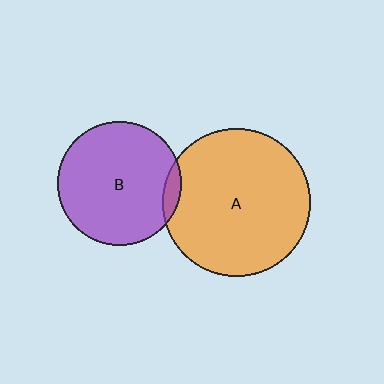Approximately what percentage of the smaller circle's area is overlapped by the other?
Approximately 5%.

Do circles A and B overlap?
Yes.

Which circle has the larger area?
Circle A (orange).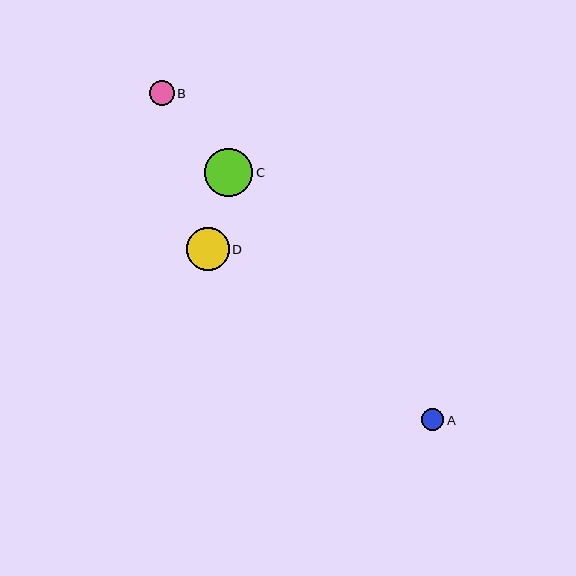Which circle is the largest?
Circle C is the largest with a size of approximately 48 pixels.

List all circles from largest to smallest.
From largest to smallest: C, D, B, A.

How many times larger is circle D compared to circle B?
Circle D is approximately 1.8 times the size of circle B.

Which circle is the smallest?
Circle A is the smallest with a size of approximately 22 pixels.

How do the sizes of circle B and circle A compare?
Circle B and circle A are approximately the same size.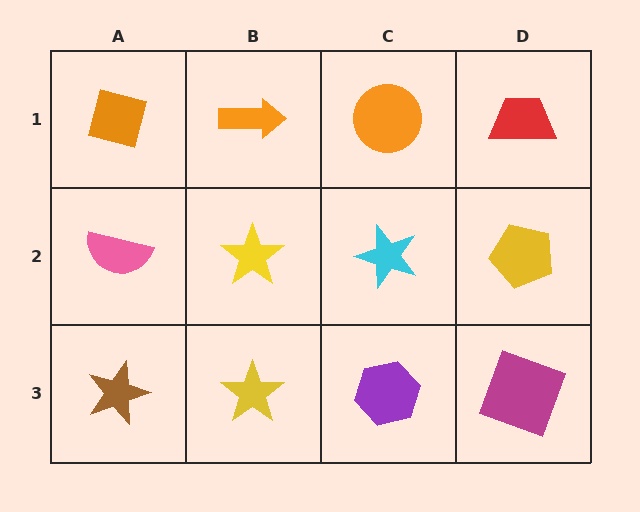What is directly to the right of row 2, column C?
A yellow pentagon.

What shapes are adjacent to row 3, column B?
A yellow star (row 2, column B), a brown star (row 3, column A), a purple hexagon (row 3, column C).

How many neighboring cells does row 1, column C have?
3.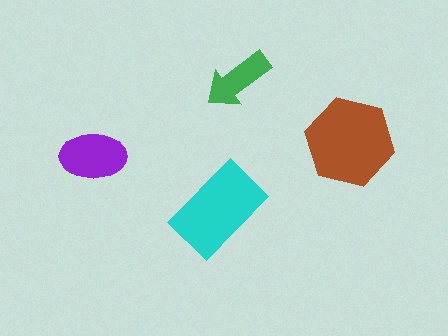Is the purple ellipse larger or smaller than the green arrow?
Larger.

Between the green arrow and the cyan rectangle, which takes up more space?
The cyan rectangle.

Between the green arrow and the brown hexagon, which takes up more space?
The brown hexagon.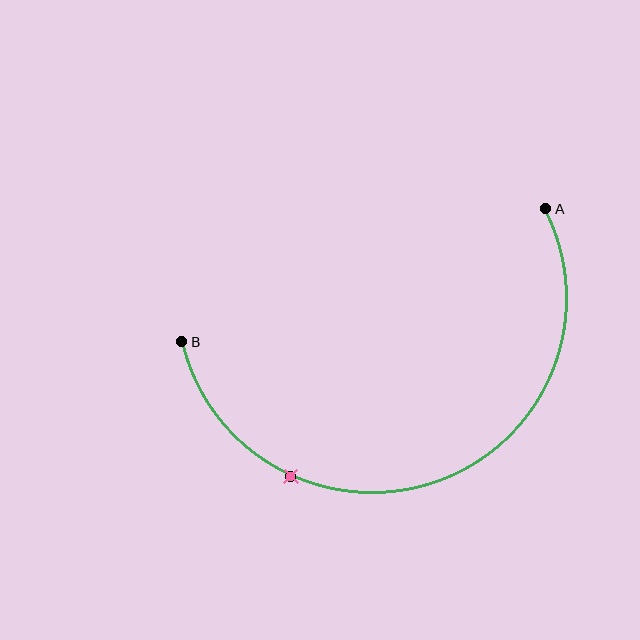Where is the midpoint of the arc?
The arc midpoint is the point on the curve farthest from the straight line joining A and B. It sits below that line.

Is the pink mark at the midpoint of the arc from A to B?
No. The pink mark lies on the arc but is closer to endpoint B. The arc midpoint would be at the point on the curve equidistant along the arc from both A and B.